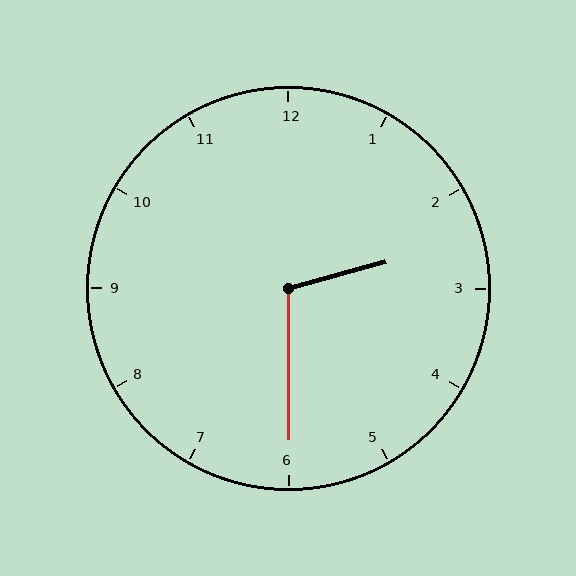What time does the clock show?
2:30.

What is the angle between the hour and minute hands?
Approximately 105 degrees.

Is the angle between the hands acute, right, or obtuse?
It is obtuse.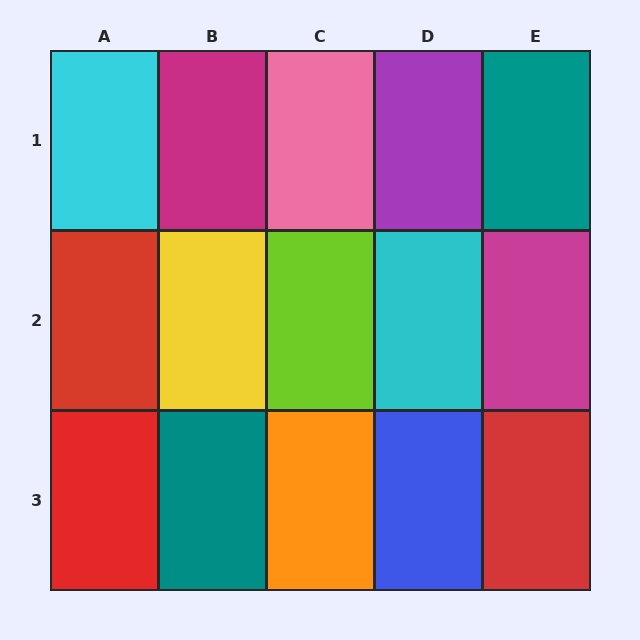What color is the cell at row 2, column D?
Cyan.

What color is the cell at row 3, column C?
Orange.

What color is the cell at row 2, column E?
Magenta.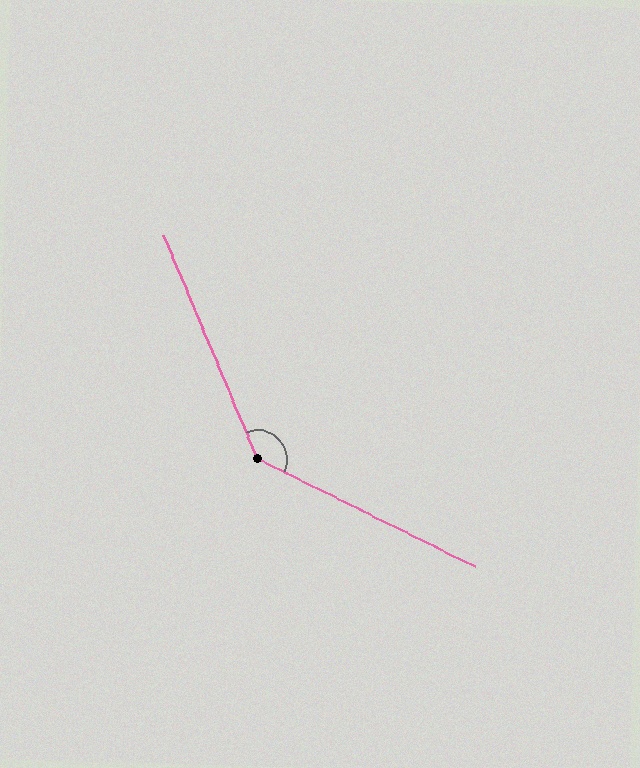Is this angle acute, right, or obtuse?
It is obtuse.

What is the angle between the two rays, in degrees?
Approximately 139 degrees.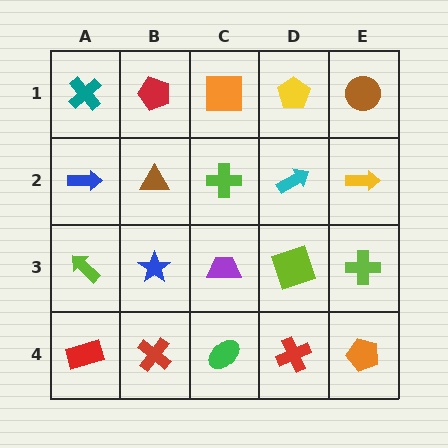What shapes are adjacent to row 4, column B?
A blue star (row 3, column B), a red rectangle (row 4, column A), a green ellipse (row 4, column C).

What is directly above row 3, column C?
A lime cross.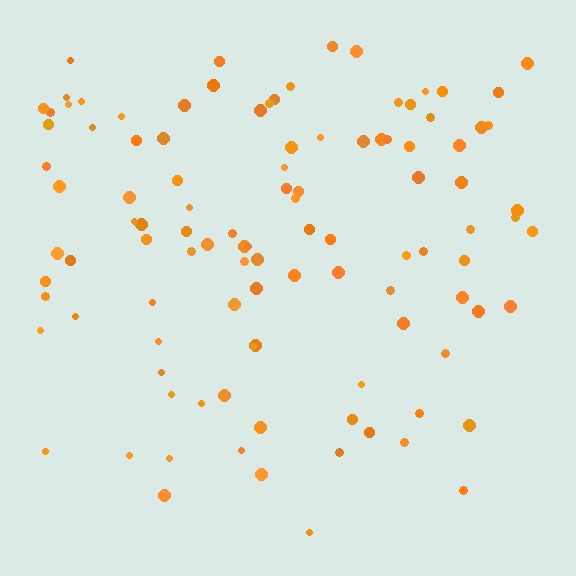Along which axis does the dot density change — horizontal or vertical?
Vertical.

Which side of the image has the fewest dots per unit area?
The bottom.